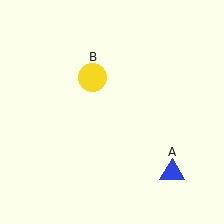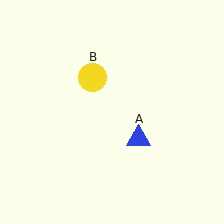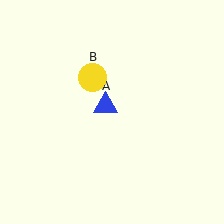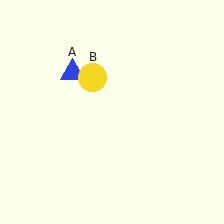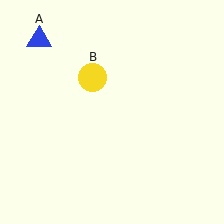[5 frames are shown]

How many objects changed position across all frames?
1 object changed position: blue triangle (object A).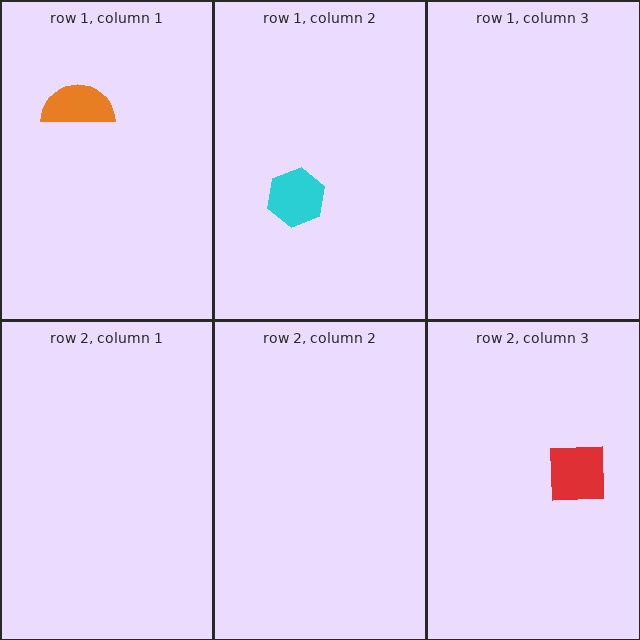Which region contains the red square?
The row 2, column 3 region.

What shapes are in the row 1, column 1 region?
The orange semicircle.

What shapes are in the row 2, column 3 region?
The red square.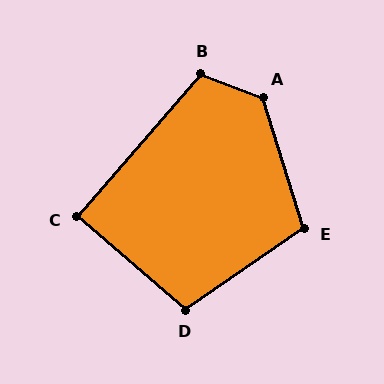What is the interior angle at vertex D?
Approximately 105 degrees (obtuse).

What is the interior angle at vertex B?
Approximately 110 degrees (obtuse).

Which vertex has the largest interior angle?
A, at approximately 128 degrees.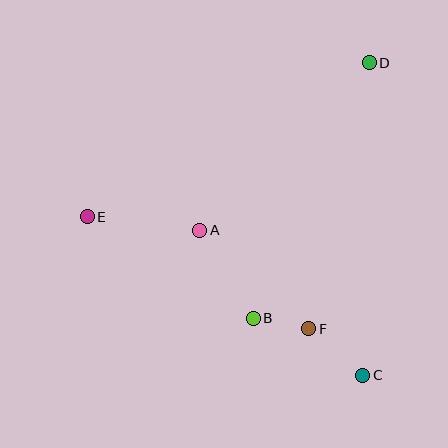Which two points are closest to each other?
Points B and F are closest to each other.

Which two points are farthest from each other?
Points D and E are farthest from each other.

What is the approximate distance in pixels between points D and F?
The distance between D and F is approximately 273 pixels.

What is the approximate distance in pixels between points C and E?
The distance between C and E is approximately 317 pixels.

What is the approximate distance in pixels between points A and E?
The distance between A and E is approximately 113 pixels.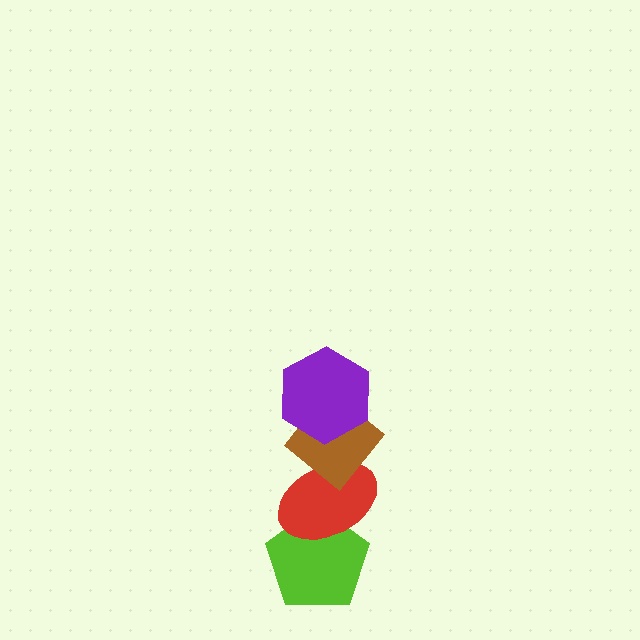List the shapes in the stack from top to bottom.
From top to bottom: the purple hexagon, the brown diamond, the red ellipse, the lime pentagon.